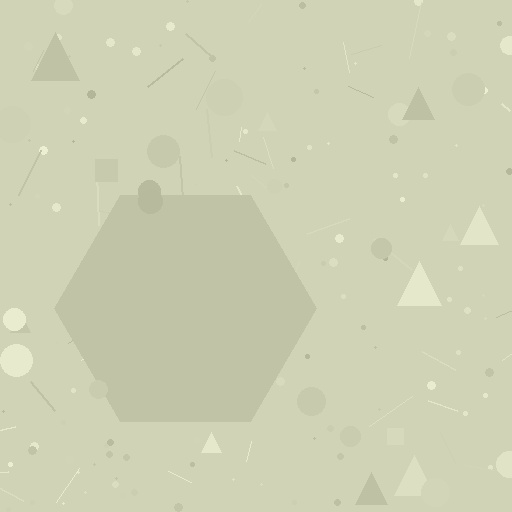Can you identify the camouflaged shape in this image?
The camouflaged shape is a hexagon.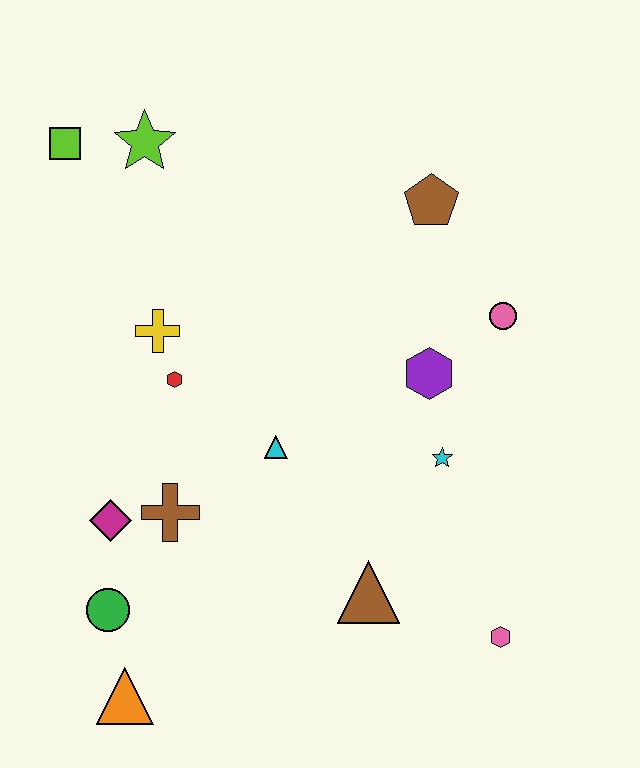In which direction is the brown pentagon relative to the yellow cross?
The brown pentagon is to the right of the yellow cross.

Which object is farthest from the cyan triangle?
The lime square is farthest from the cyan triangle.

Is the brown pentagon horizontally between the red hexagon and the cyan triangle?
No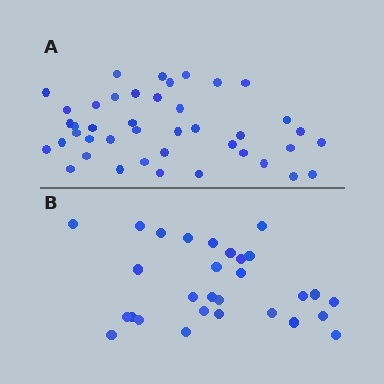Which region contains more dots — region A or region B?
Region A (the top region) has more dots.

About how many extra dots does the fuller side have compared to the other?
Region A has approximately 15 more dots than region B.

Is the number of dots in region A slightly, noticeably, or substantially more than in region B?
Region A has noticeably more, but not dramatically so. The ratio is roughly 1.4 to 1.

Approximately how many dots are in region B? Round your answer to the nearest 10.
About 30 dots. (The exact count is 29, which rounds to 30.)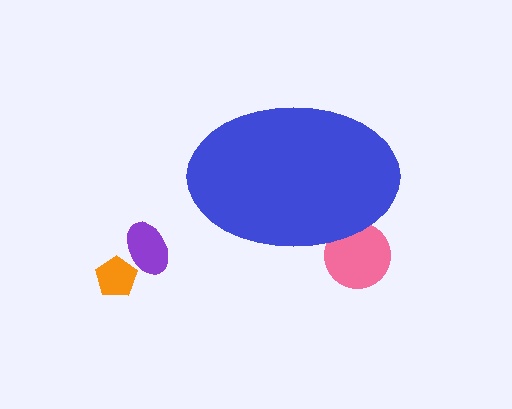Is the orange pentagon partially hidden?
No, the orange pentagon is fully visible.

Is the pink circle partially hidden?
Yes, the pink circle is partially hidden behind the blue ellipse.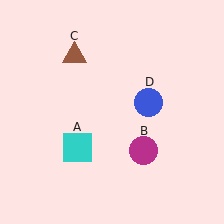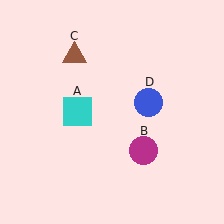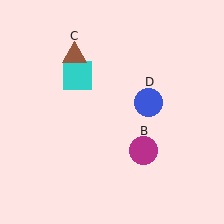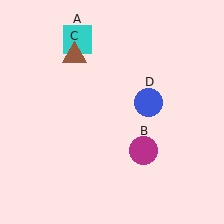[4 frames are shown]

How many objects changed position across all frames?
1 object changed position: cyan square (object A).